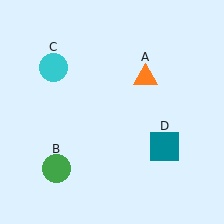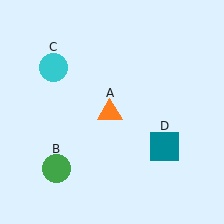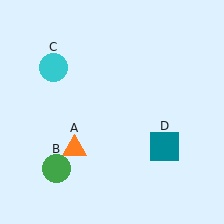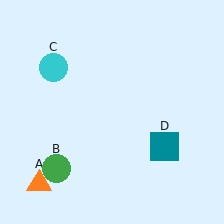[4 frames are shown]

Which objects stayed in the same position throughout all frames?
Green circle (object B) and cyan circle (object C) and teal square (object D) remained stationary.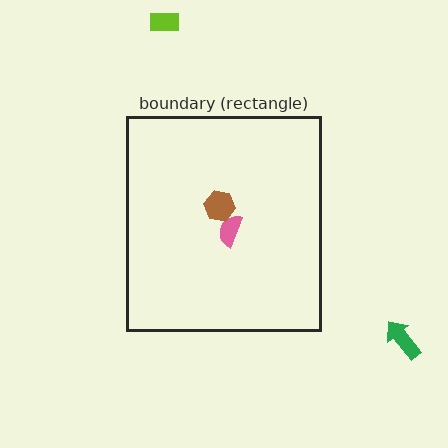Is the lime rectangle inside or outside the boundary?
Outside.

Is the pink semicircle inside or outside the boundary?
Inside.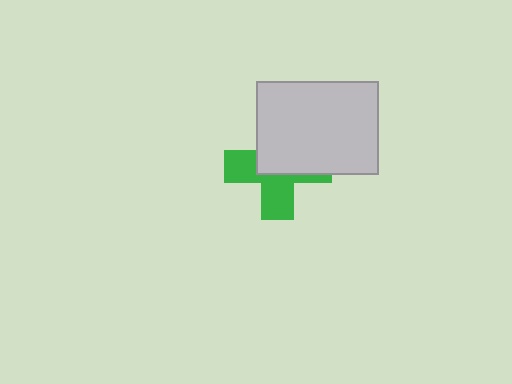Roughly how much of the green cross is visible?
About half of it is visible (roughly 47%).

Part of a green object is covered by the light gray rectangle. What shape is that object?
It is a cross.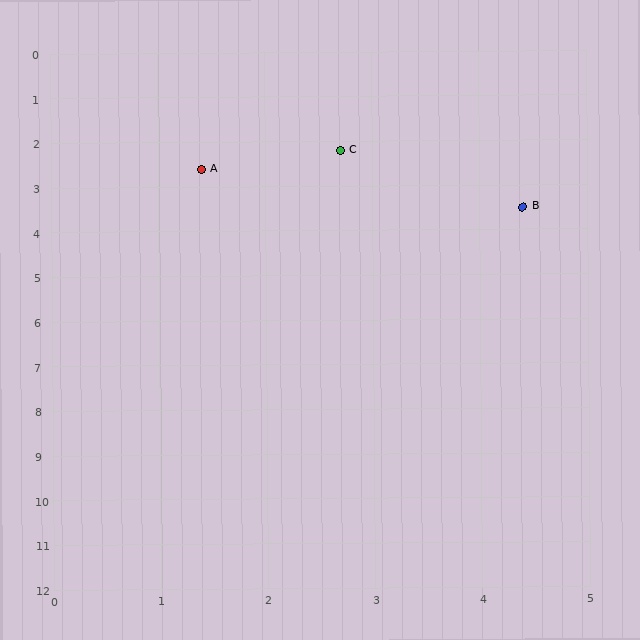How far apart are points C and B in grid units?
Points C and B are about 2.1 grid units apart.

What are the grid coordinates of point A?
Point A is at approximately (1.4, 2.6).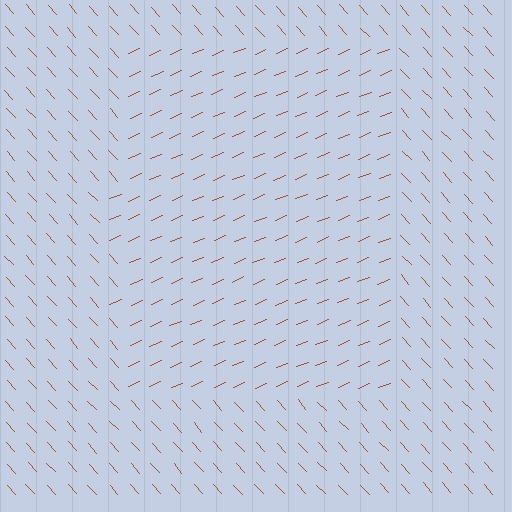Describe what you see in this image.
The image is filled with small brown line segments. A rectangle region in the image has lines oriented differently from the surrounding lines, creating a visible texture boundary.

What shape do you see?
I see a rectangle.